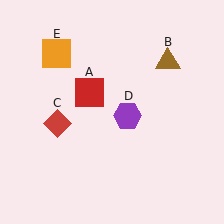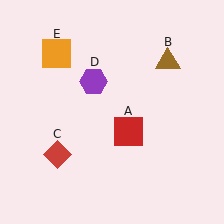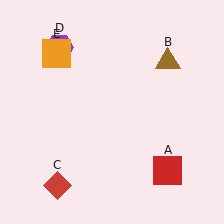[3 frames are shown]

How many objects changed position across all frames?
3 objects changed position: red square (object A), red diamond (object C), purple hexagon (object D).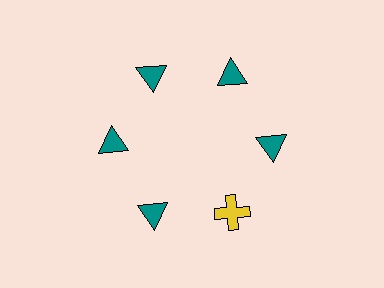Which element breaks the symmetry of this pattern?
The yellow cross at roughly the 5 o'clock position breaks the symmetry. All other shapes are teal triangles.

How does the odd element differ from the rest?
It differs in both color (yellow instead of teal) and shape (cross instead of triangle).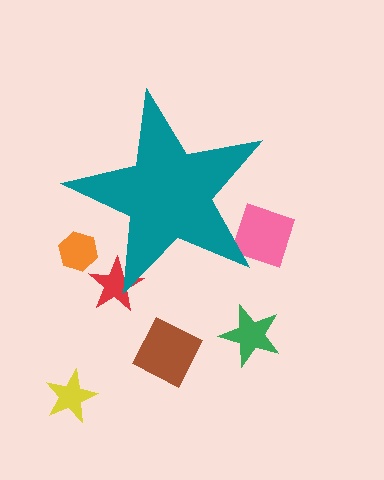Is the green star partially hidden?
No, the green star is fully visible.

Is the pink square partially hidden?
Yes, the pink square is partially hidden behind the teal star.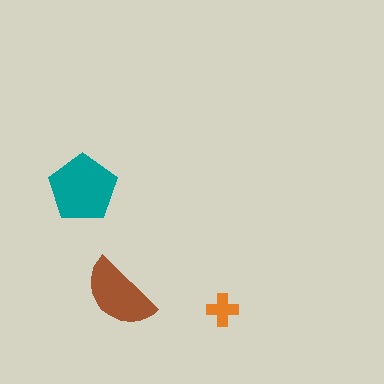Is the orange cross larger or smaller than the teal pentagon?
Smaller.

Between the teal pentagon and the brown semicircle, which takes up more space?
The teal pentagon.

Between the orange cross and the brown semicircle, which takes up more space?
The brown semicircle.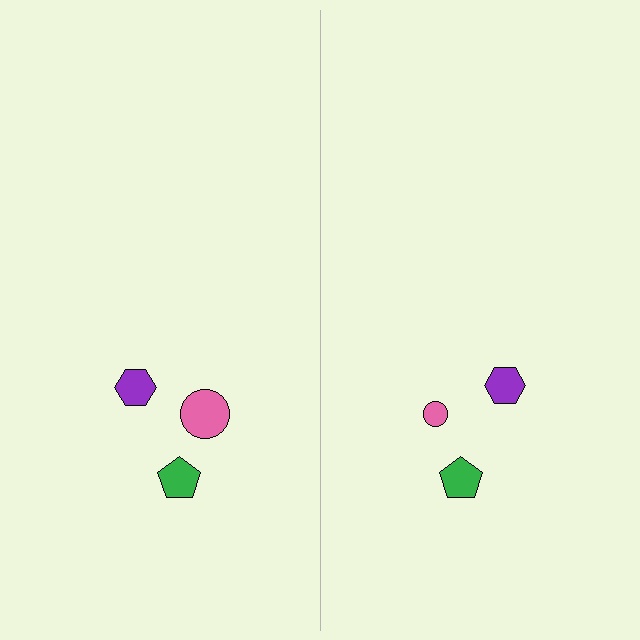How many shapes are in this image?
There are 6 shapes in this image.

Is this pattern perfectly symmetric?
No, the pattern is not perfectly symmetric. The pink circle on the right side has a different size than its mirror counterpart.